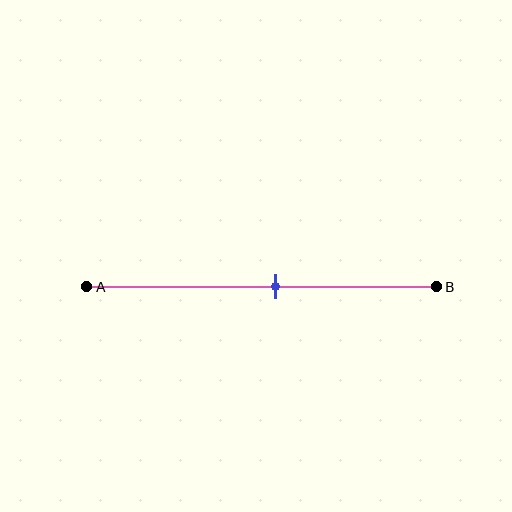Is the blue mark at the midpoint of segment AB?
No, the mark is at about 55% from A, not at the 50% midpoint.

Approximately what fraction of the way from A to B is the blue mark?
The blue mark is approximately 55% of the way from A to B.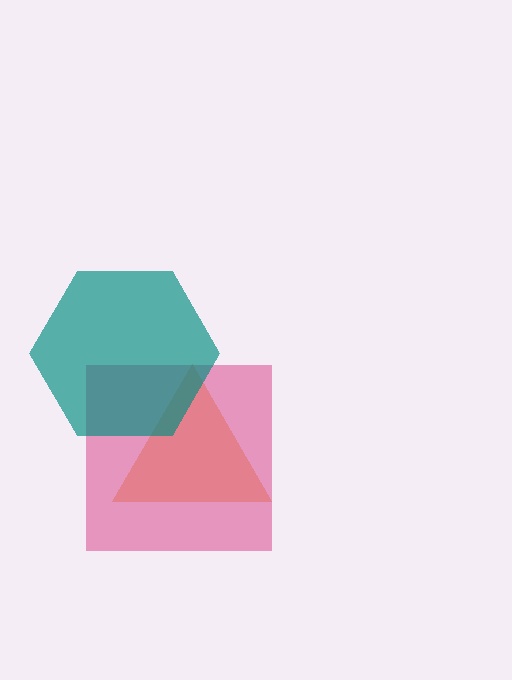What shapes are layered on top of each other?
The layered shapes are: an orange triangle, a pink square, a teal hexagon.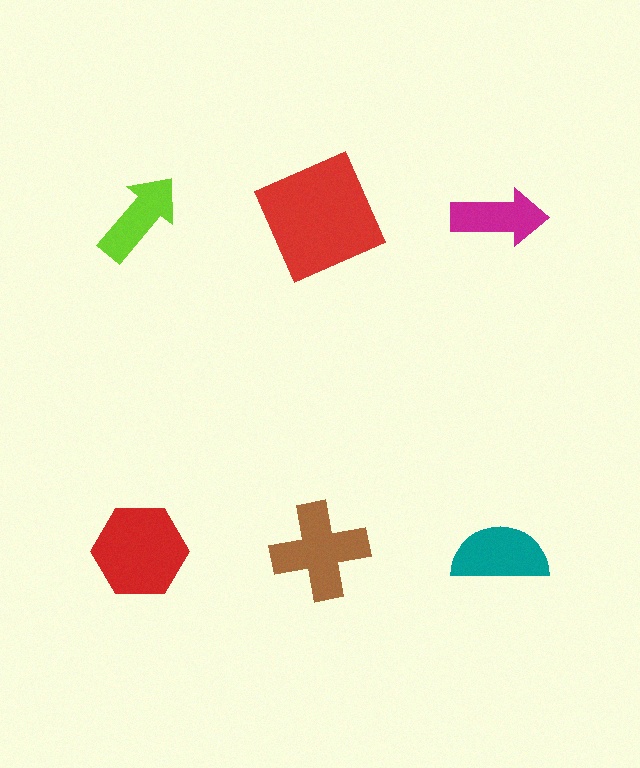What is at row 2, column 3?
A teal semicircle.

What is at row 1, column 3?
A magenta arrow.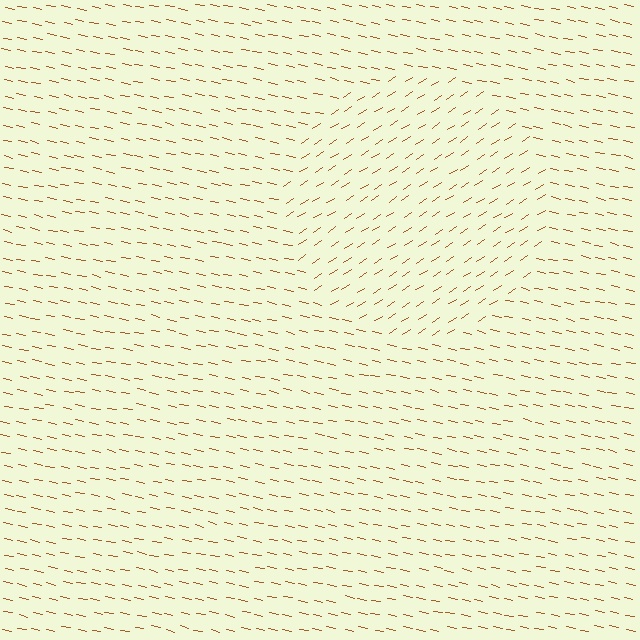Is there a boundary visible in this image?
Yes, there is a texture boundary formed by a change in line orientation.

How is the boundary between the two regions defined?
The boundary is defined purely by a change in line orientation (approximately 45 degrees difference). All lines are the same color and thickness.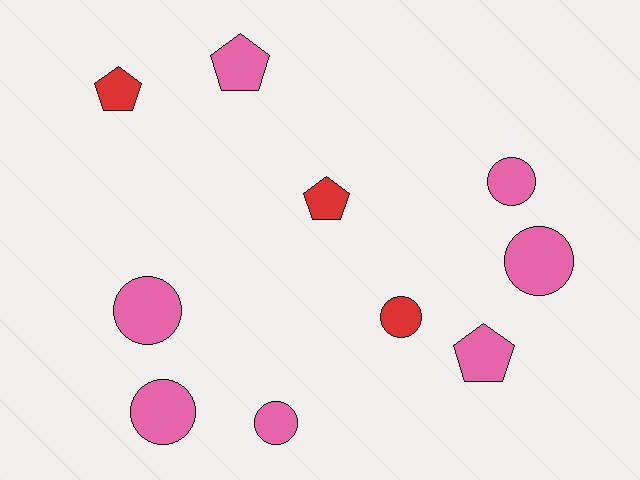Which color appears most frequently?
Pink, with 7 objects.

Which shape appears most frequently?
Circle, with 6 objects.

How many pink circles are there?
There are 5 pink circles.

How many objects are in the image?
There are 10 objects.